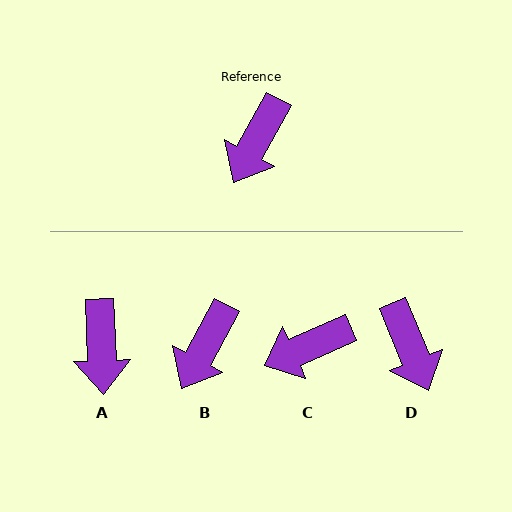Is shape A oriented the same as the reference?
No, it is off by about 31 degrees.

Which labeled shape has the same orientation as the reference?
B.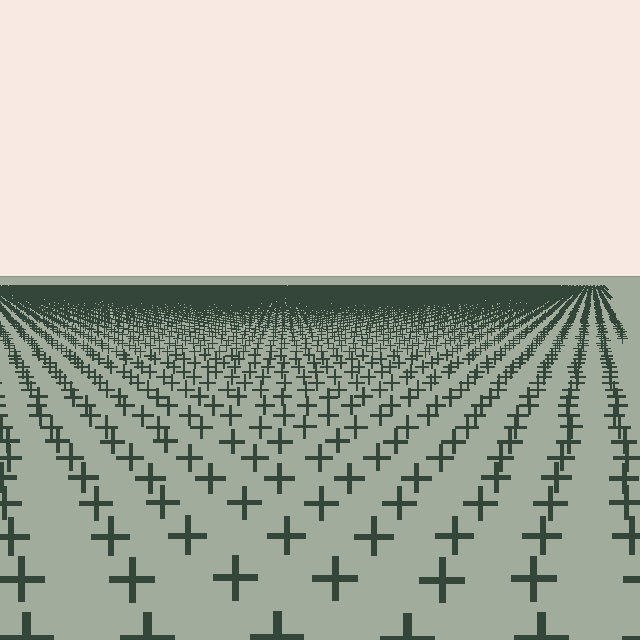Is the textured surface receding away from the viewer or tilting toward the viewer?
The surface is receding away from the viewer. Texture elements get smaller and denser toward the top.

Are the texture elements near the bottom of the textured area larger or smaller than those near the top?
Larger. Near the bottom, elements are closer to the viewer and appear at a bigger on-screen size.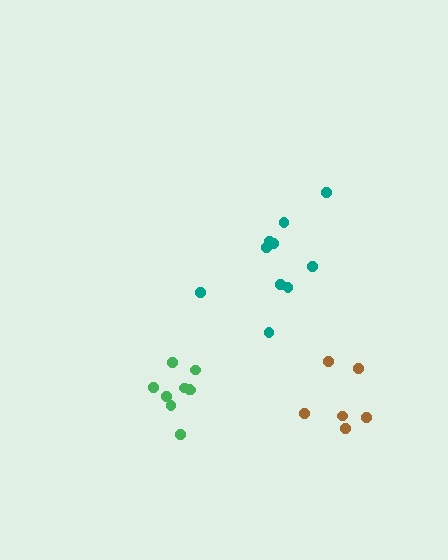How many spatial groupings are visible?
There are 3 spatial groupings.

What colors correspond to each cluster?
The clusters are colored: teal, brown, green.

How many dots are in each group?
Group 1: 10 dots, Group 2: 6 dots, Group 3: 9 dots (25 total).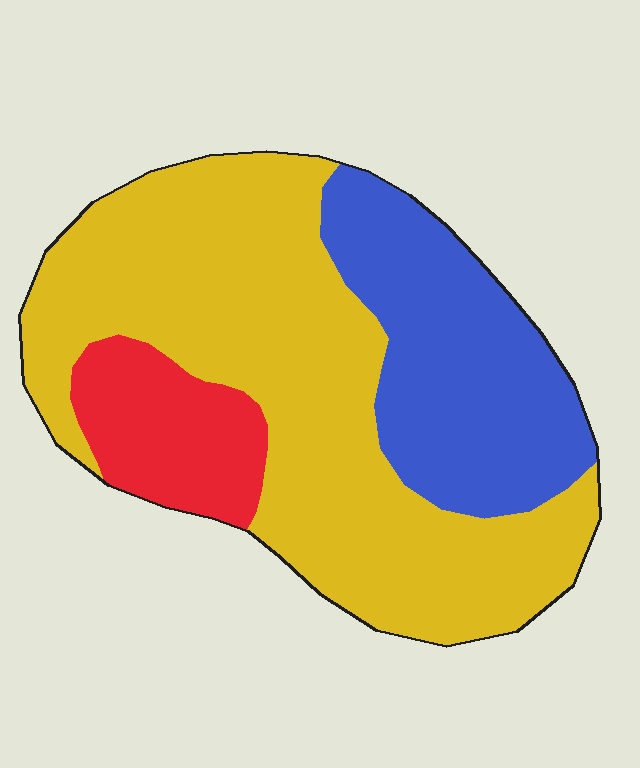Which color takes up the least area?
Red, at roughly 15%.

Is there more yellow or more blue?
Yellow.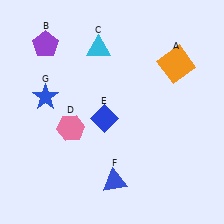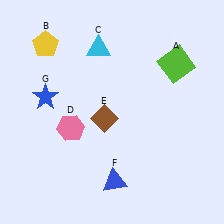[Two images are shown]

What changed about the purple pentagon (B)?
In Image 1, B is purple. In Image 2, it changed to yellow.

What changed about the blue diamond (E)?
In Image 1, E is blue. In Image 2, it changed to brown.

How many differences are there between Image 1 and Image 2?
There are 3 differences between the two images.